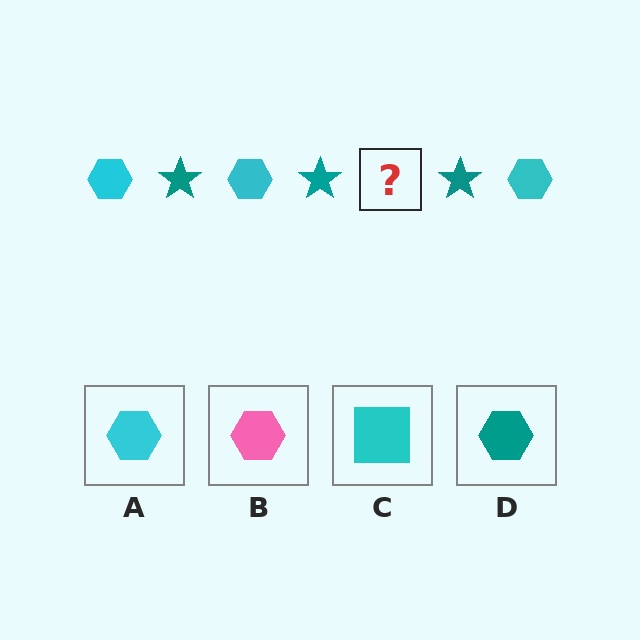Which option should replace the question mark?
Option A.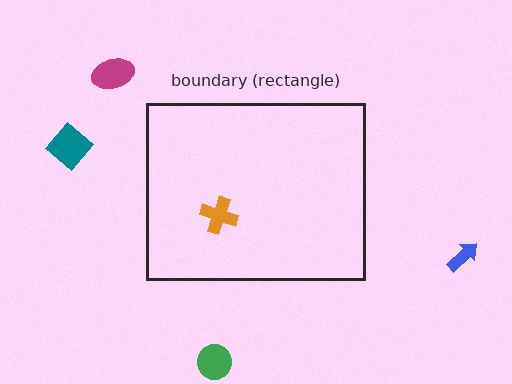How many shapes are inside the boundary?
1 inside, 4 outside.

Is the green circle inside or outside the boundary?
Outside.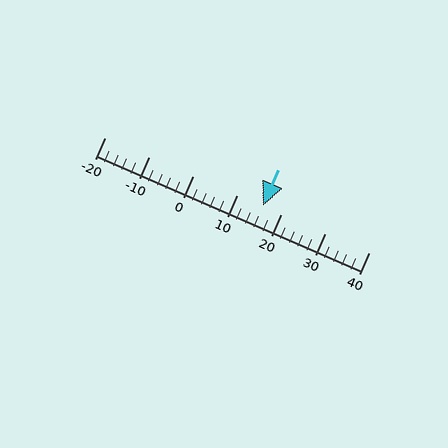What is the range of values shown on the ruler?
The ruler shows values from -20 to 40.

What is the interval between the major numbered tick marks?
The major tick marks are spaced 10 units apart.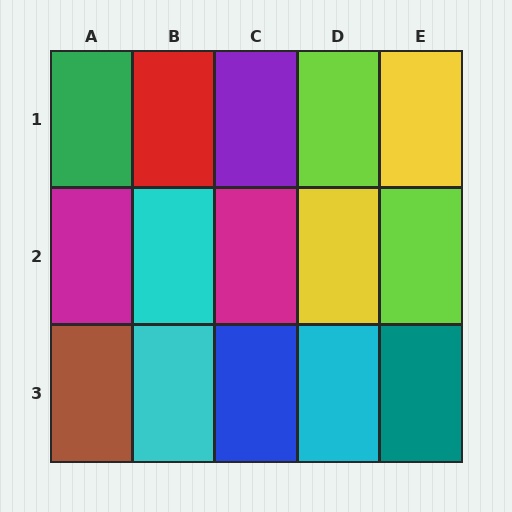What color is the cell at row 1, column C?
Purple.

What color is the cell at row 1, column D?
Lime.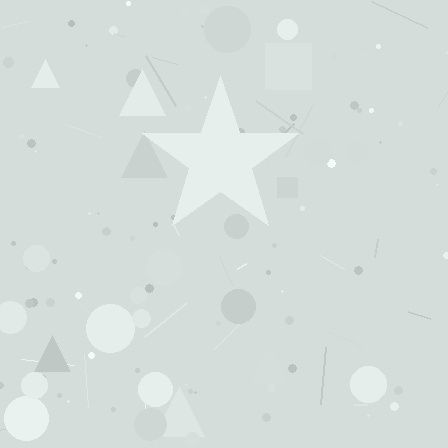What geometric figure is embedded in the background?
A star is embedded in the background.